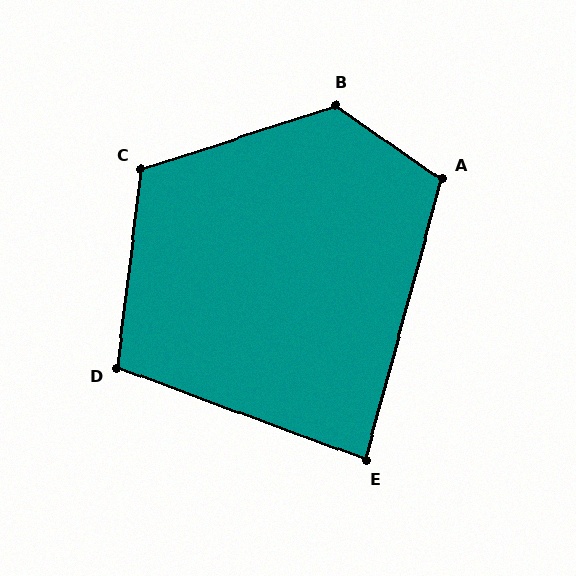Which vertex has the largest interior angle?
B, at approximately 127 degrees.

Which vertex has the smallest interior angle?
E, at approximately 85 degrees.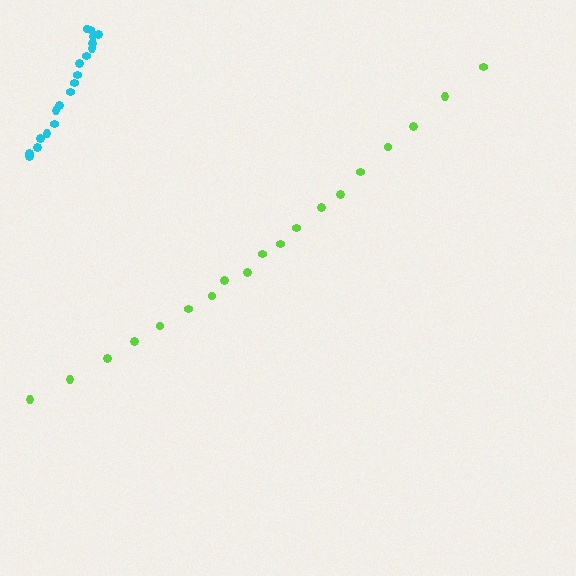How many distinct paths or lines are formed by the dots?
There are 2 distinct paths.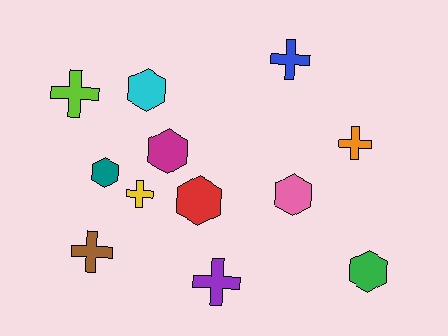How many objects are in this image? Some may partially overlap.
There are 12 objects.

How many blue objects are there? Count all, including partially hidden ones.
There is 1 blue object.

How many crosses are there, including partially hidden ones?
There are 6 crosses.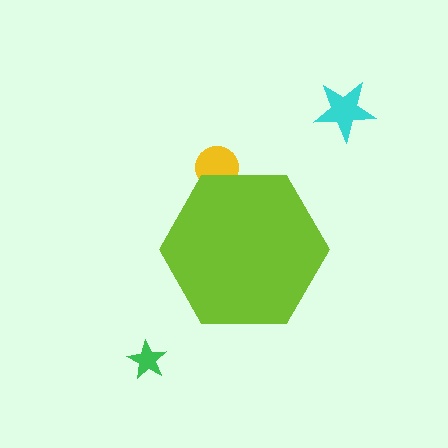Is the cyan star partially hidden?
No, the cyan star is fully visible.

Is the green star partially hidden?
No, the green star is fully visible.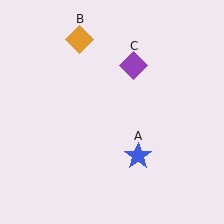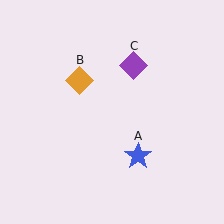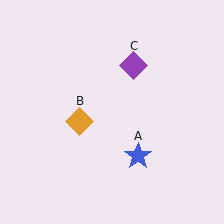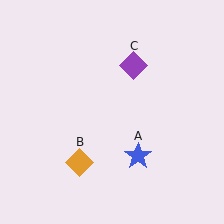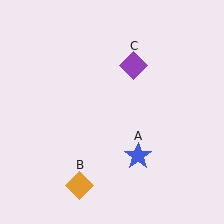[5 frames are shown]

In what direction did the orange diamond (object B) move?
The orange diamond (object B) moved down.